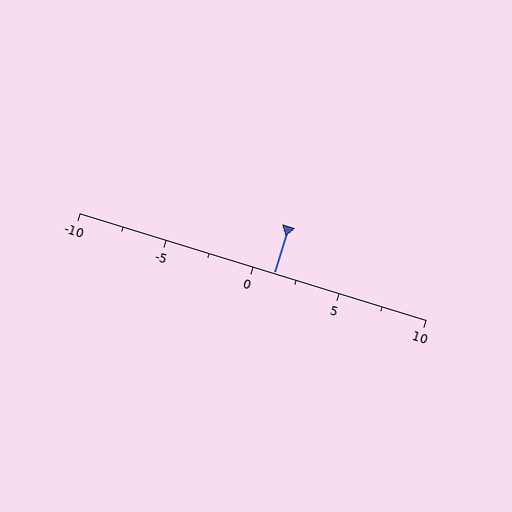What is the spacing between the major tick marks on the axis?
The major ticks are spaced 5 apart.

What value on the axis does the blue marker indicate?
The marker indicates approximately 1.2.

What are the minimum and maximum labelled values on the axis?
The axis runs from -10 to 10.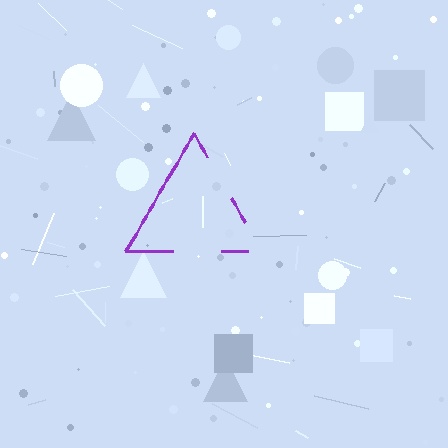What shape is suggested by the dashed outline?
The dashed outline suggests a triangle.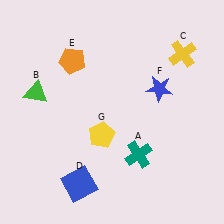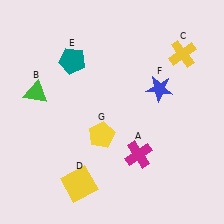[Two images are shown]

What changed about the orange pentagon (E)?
In Image 1, E is orange. In Image 2, it changed to teal.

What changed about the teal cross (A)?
In Image 1, A is teal. In Image 2, it changed to magenta.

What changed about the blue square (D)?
In Image 1, D is blue. In Image 2, it changed to yellow.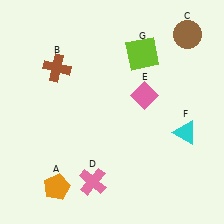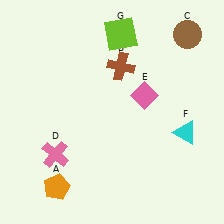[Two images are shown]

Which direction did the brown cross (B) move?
The brown cross (B) moved right.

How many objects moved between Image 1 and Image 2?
3 objects moved between the two images.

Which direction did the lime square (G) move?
The lime square (G) moved left.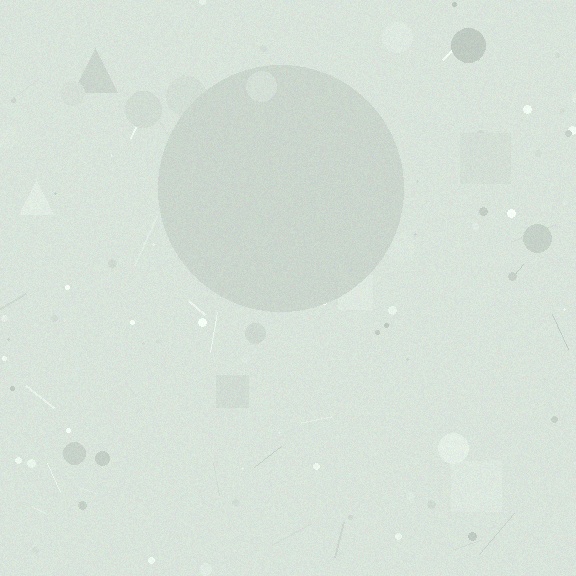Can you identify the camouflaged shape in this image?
The camouflaged shape is a circle.